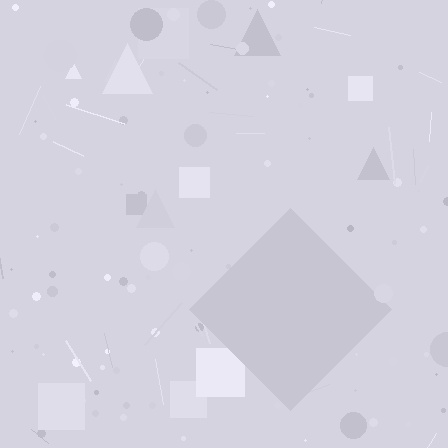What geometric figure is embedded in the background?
A diamond is embedded in the background.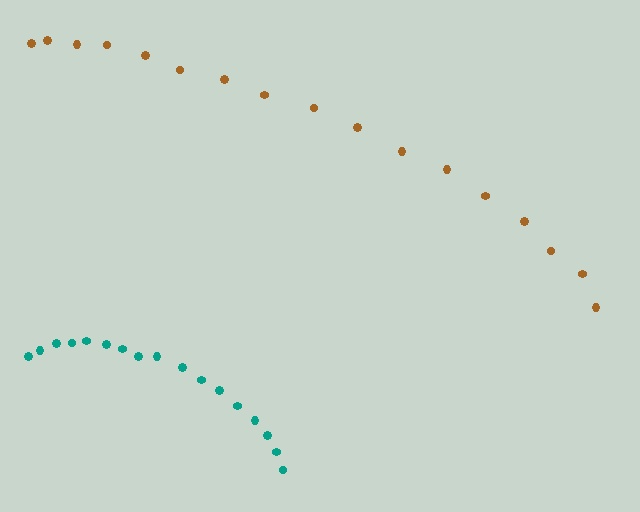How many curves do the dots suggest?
There are 2 distinct paths.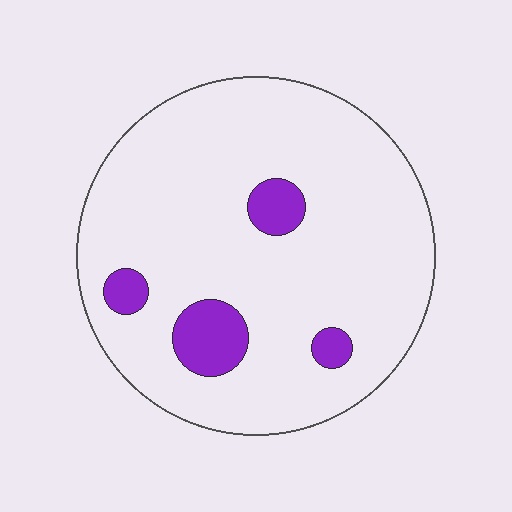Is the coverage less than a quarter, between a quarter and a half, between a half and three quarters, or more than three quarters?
Less than a quarter.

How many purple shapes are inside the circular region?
4.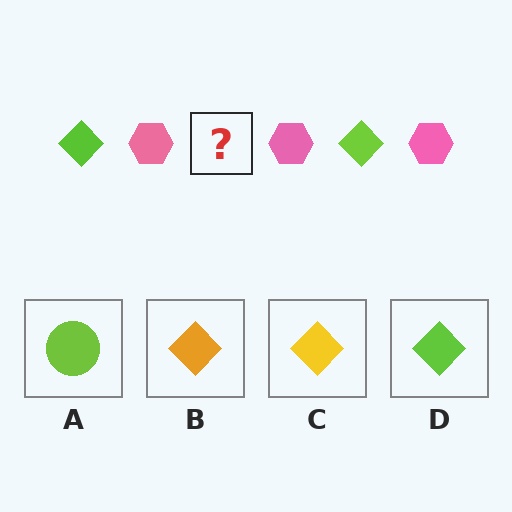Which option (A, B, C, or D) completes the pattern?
D.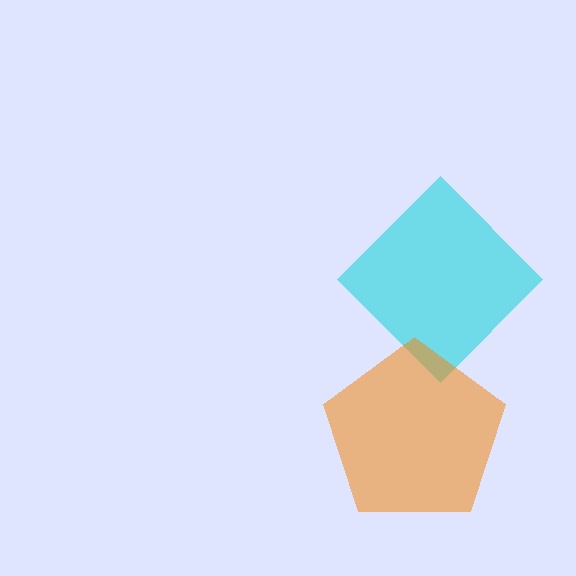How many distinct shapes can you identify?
There are 2 distinct shapes: a cyan diamond, an orange pentagon.